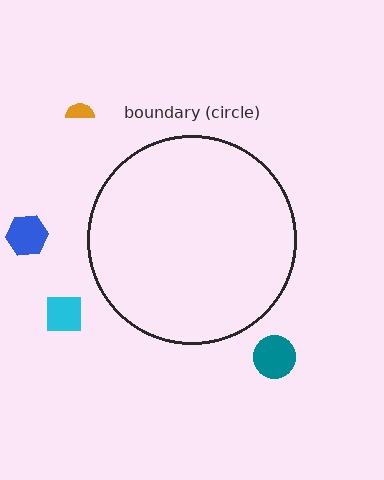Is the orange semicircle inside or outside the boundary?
Outside.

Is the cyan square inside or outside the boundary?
Outside.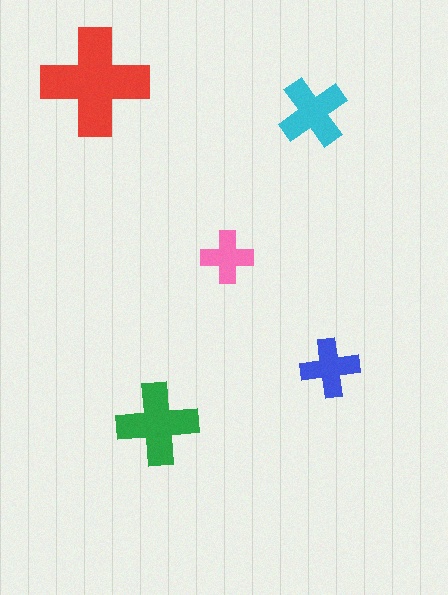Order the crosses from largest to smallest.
the red one, the green one, the cyan one, the blue one, the pink one.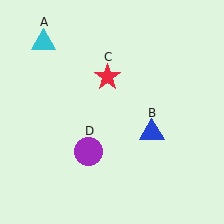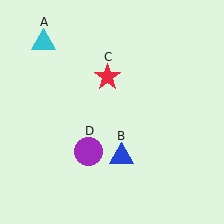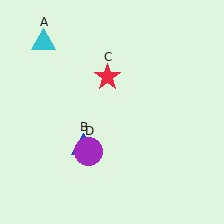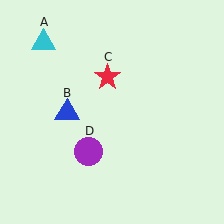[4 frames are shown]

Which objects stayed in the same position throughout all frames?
Cyan triangle (object A) and red star (object C) and purple circle (object D) remained stationary.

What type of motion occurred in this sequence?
The blue triangle (object B) rotated clockwise around the center of the scene.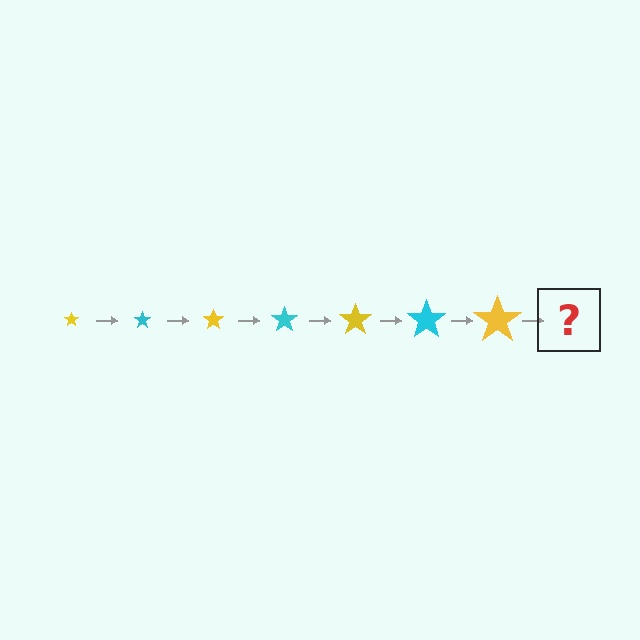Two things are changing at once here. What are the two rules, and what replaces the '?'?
The two rules are that the star grows larger each step and the color cycles through yellow and cyan. The '?' should be a cyan star, larger than the previous one.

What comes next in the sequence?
The next element should be a cyan star, larger than the previous one.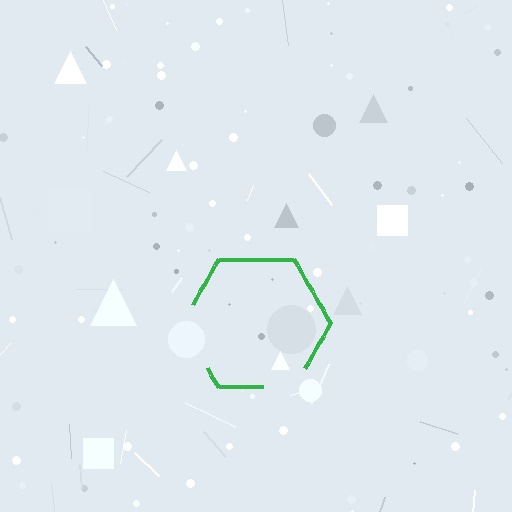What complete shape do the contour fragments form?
The contour fragments form a hexagon.